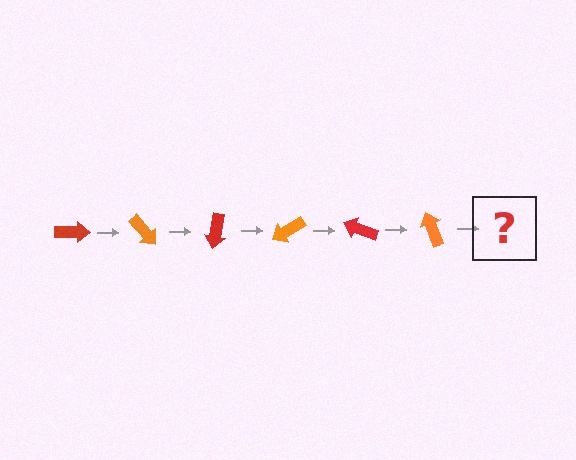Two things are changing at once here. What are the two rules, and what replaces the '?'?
The two rules are that it rotates 50 degrees each step and the color cycles through red and orange. The '?' should be a red arrow, rotated 300 degrees from the start.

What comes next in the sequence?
The next element should be a red arrow, rotated 300 degrees from the start.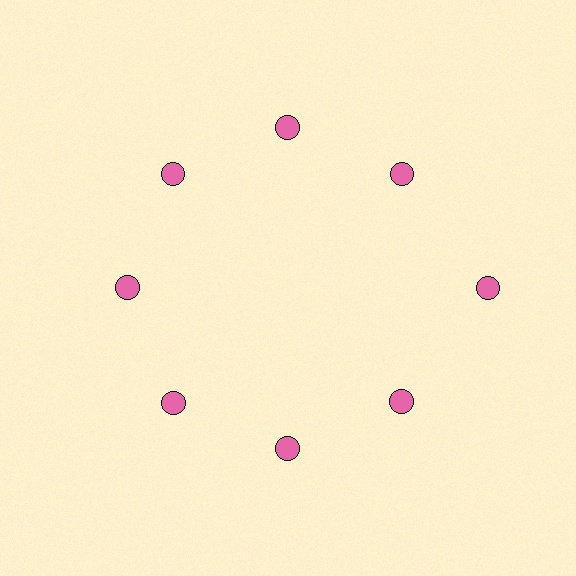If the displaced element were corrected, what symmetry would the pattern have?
It would have 8-fold rotational symmetry — the pattern would map onto itself every 45 degrees.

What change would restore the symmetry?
The symmetry would be restored by moving it inward, back onto the ring so that all 8 circles sit at equal angles and equal distance from the center.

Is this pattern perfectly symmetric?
No. The 8 pink circles are arranged in a ring, but one element near the 3 o'clock position is pushed outward from the center, breaking the 8-fold rotational symmetry.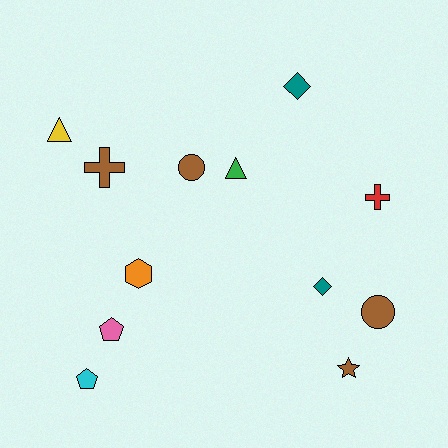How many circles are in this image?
There are 2 circles.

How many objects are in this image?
There are 12 objects.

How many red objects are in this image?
There is 1 red object.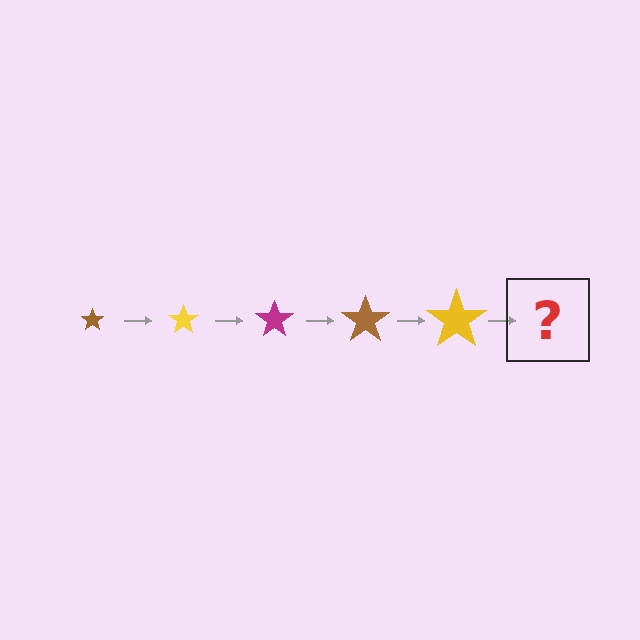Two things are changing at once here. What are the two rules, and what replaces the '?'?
The two rules are that the star grows larger each step and the color cycles through brown, yellow, and magenta. The '?' should be a magenta star, larger than the previous one.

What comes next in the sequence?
The next element should be a magenta star, larger than the previous one.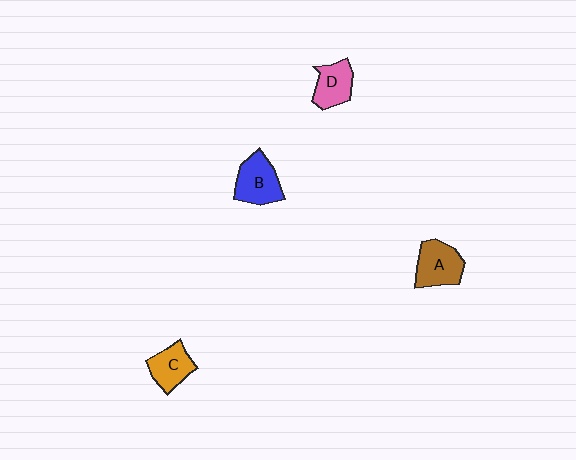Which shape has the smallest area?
Shape C (orange).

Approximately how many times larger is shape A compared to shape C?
Approximately 1.2 times.